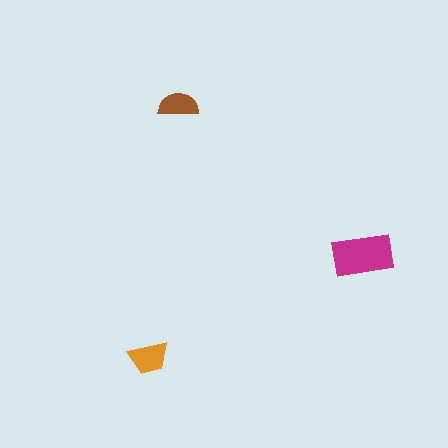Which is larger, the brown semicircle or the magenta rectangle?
The magenta rectangle.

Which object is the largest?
The magenta rectangle.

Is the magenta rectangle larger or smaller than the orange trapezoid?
Larger.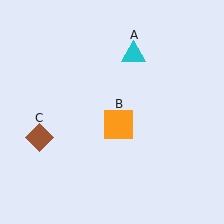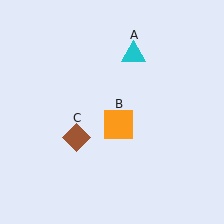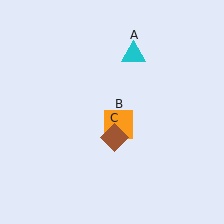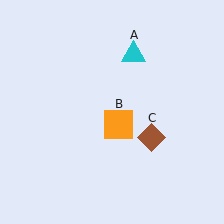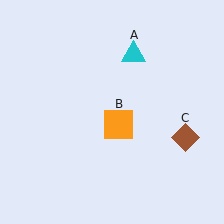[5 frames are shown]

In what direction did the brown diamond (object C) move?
The brown diamond (object C) moved right.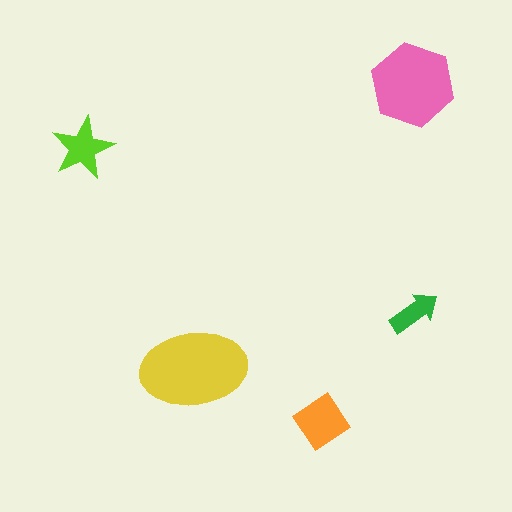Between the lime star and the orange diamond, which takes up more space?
The orange diamond.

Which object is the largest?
The yellow ellipse.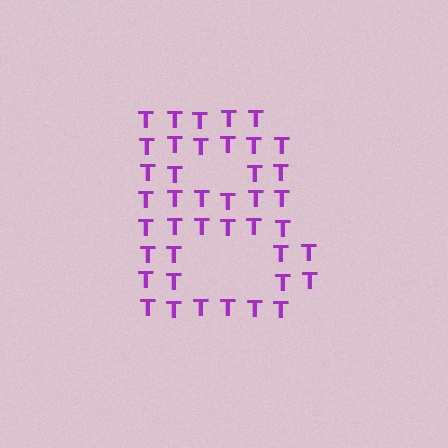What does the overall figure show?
The overall figure shows the letter B.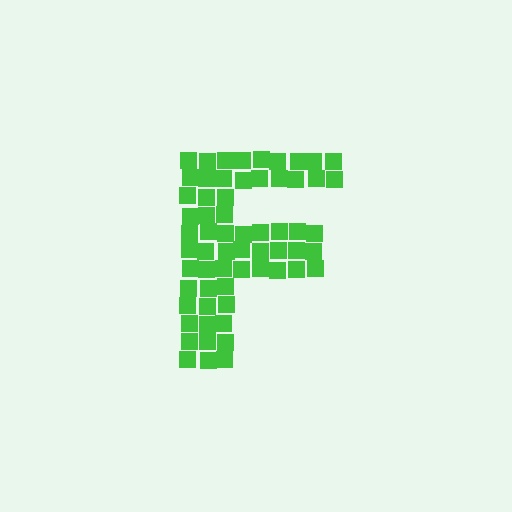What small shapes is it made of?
It is made of small squares.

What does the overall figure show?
The overall figure shows the letter F.